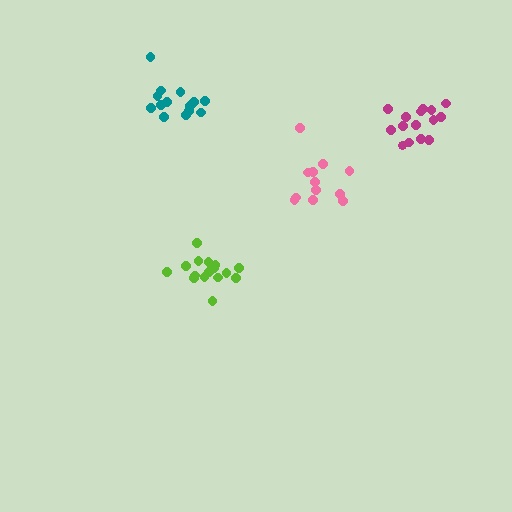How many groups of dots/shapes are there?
There are 4 groups.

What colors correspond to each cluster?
The clusters are colored: teal, pink, magenta, lime.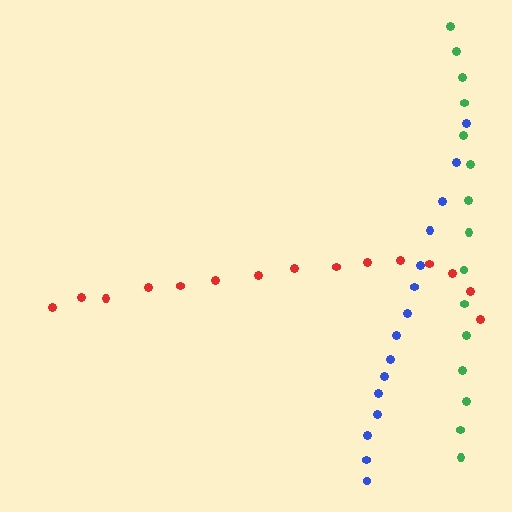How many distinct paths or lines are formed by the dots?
There are 3 distinct paths.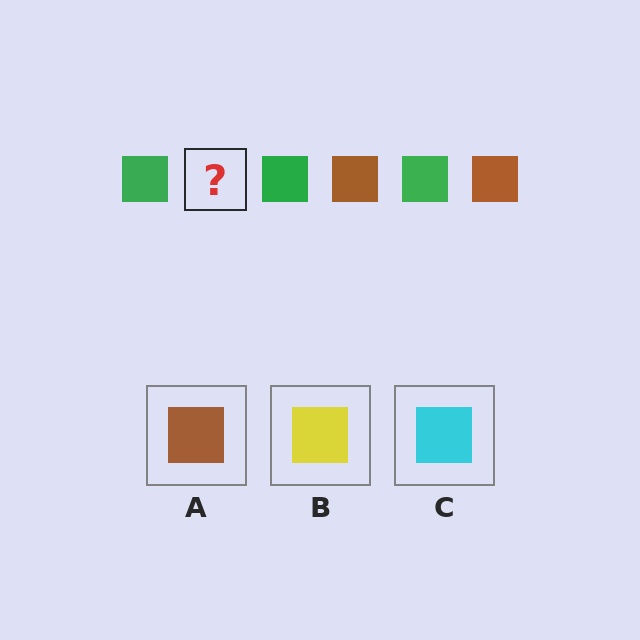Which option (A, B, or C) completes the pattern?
A.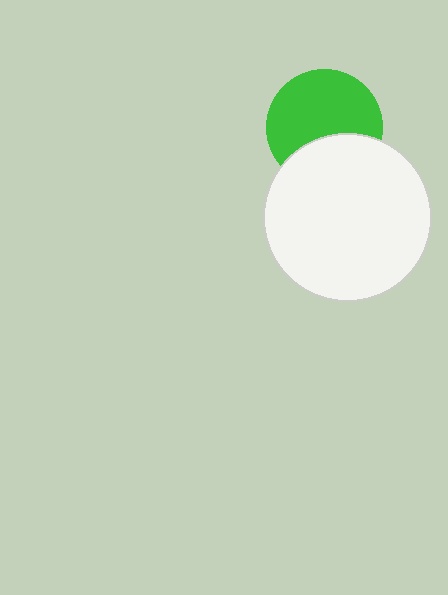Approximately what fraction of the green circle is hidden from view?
Roughly 34% of the green circle is hidden behind the white circle.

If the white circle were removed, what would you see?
You would see the complete green circle.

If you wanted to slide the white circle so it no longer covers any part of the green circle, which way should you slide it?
Slide it down — that is the most direct way to separate the two shapes.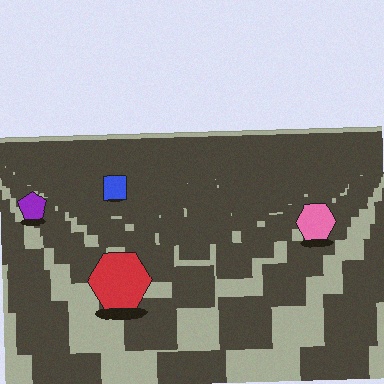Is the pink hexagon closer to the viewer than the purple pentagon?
Yes. The pink hexagon is closer — you can tell from the texture gradient: the ground texture is coarser near it.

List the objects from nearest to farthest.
From nearest to farthest: the red hexagon, the pink hexagon, the purple pentagon, the blue square.